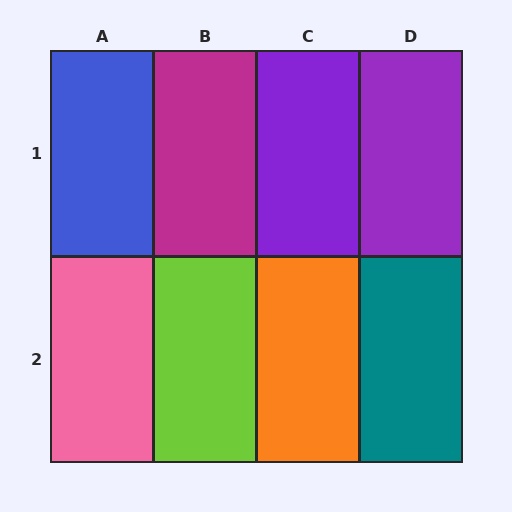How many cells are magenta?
1 cell is magenta.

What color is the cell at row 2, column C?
Orange.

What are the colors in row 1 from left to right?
Blue, magenta, purple, purple.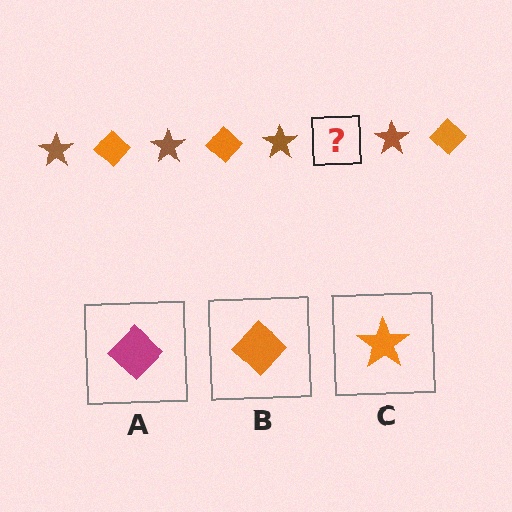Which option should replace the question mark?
Option B.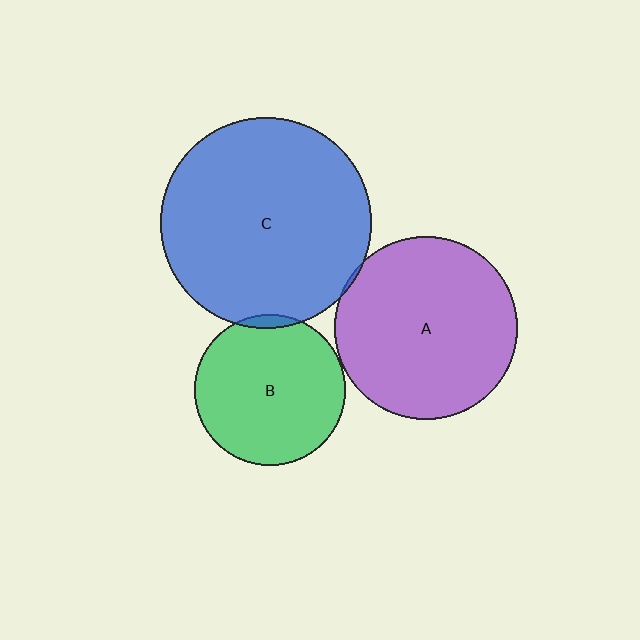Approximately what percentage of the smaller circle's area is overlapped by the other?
Approximately 5%.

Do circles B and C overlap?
Yes.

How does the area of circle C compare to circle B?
Approximately 2.0 times.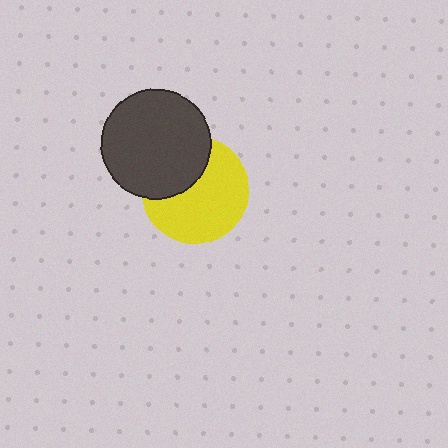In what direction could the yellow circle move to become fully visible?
The yellow circle could move toward the lower-right. That would shift it out from behind the dark gray circle entirely.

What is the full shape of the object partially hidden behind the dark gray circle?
The partially hidden object is a yellow circle.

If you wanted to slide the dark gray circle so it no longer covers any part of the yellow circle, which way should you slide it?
Slide it toward the upper-left — that is the most direct way to separate the two shapes.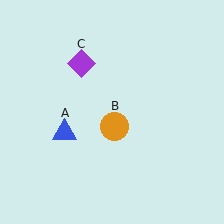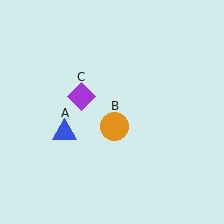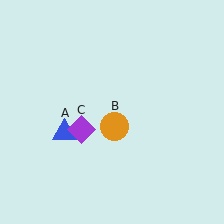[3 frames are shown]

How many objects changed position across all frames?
1 object changed position: purple diamond (object C).